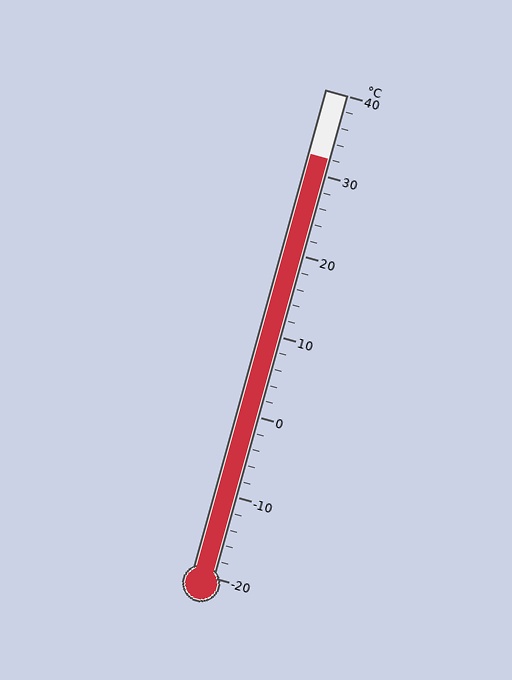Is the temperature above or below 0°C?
The temperature is above 0°C.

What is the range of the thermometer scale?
The thermometer scale ranges from -20°C to 40°C.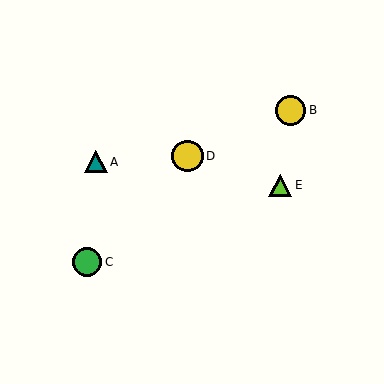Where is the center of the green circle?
The center of the green circle is at (87, 262).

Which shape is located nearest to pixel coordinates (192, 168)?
The yellow circle (labeled D) at (188, 156) is nearest to that location.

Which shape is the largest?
The yellow circle (labeled D) is the largest.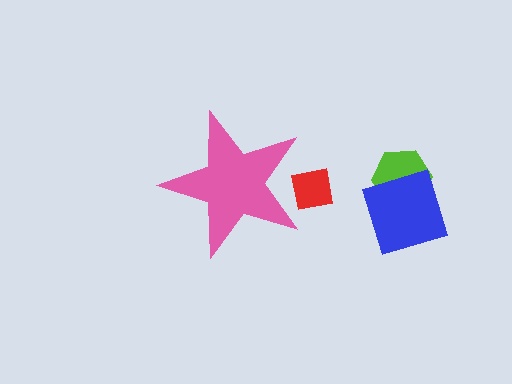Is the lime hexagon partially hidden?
No, the lime hexagon is fully visible.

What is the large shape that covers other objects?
A pink star.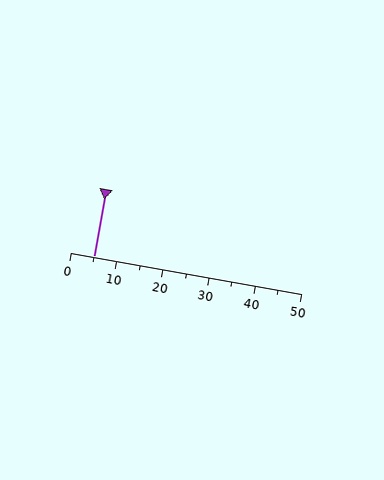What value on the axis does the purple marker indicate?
The marker indicates approximately 5.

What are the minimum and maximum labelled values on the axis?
The axis runs from 0 to 50.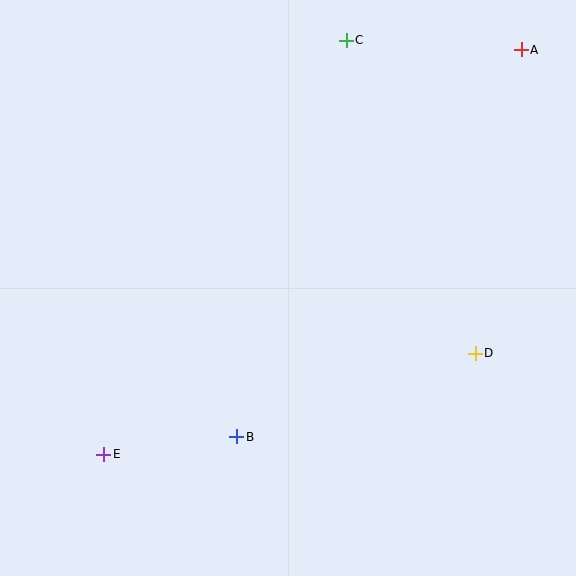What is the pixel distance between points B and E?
The distance between B and E is 134 pixels.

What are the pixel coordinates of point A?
Point A is at (521, 50).